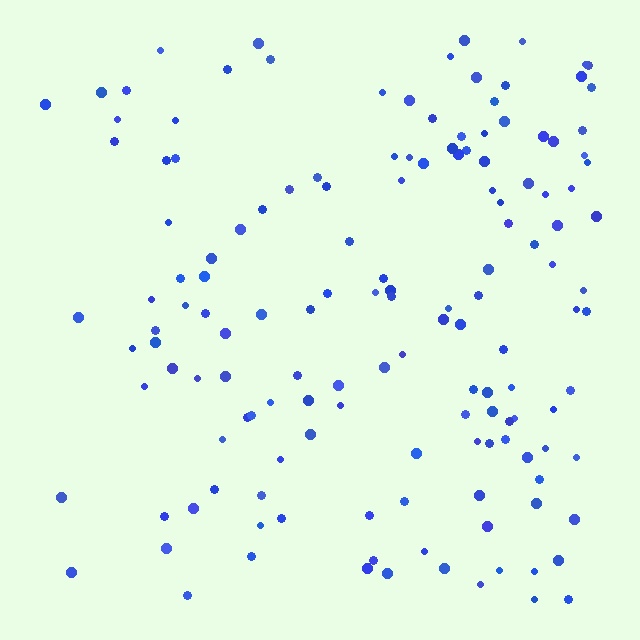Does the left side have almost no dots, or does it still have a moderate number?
Still a moderate number, just noticeably fewer than the right.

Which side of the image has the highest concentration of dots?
The right.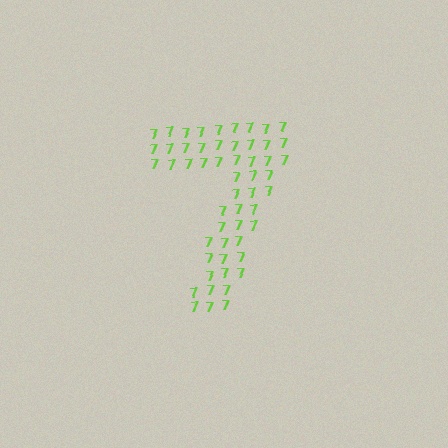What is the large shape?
The large shape is the digit 7.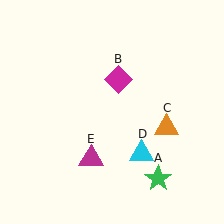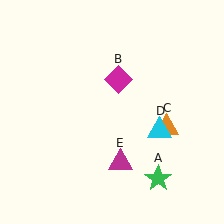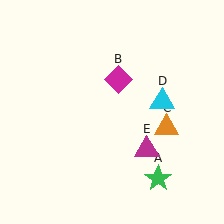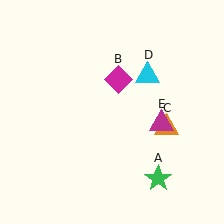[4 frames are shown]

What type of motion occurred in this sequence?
The cyan triangle (object D), magenta triangle (object E) rotated counterclockwise around the center of the scene.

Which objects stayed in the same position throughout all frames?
Green star (object A) and magenta diamond (object B) and orange triangle (object C) remained stationary.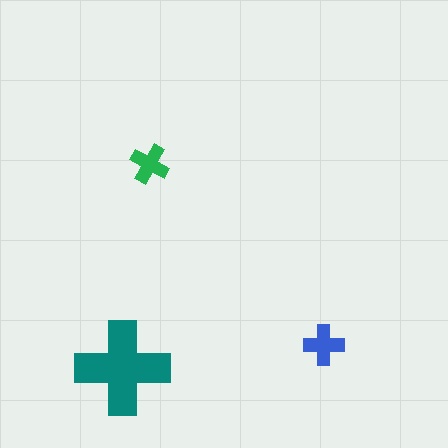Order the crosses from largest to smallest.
the teal one, the blue one, the green one.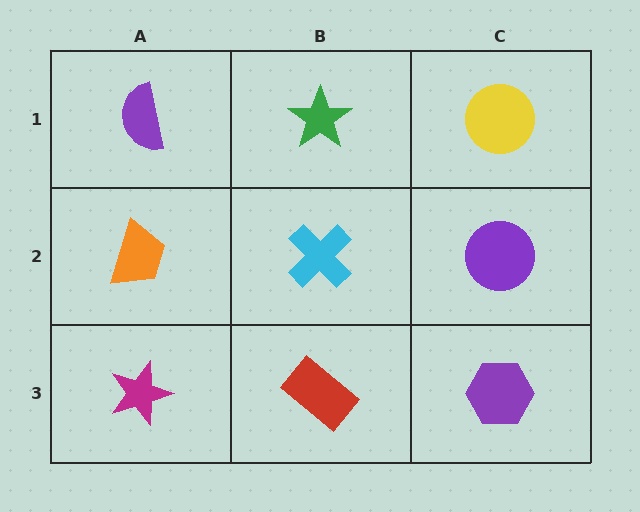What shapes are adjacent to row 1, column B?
A cyan cross (row 2, column B), a purple semicircle (row 1, column A), a yellow circle (row 1, column C).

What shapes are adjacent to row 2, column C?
A yellow circle (row 1, column C), a purple hexagon (row 3, column C), a cyan cross (row 2, column B).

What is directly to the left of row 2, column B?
An orange trapezoid.